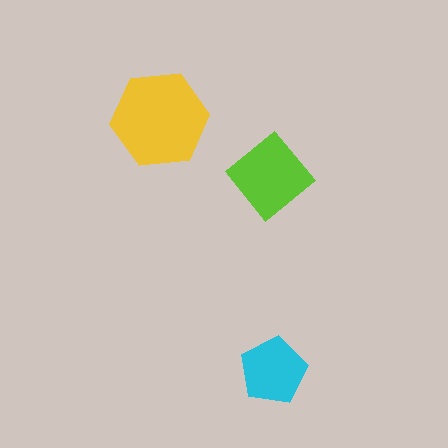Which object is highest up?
The yellow hexagon is topmost.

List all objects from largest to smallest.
The yellow hexagon, the lime diamond, the cyan pentagon.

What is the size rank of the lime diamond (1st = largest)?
2nd.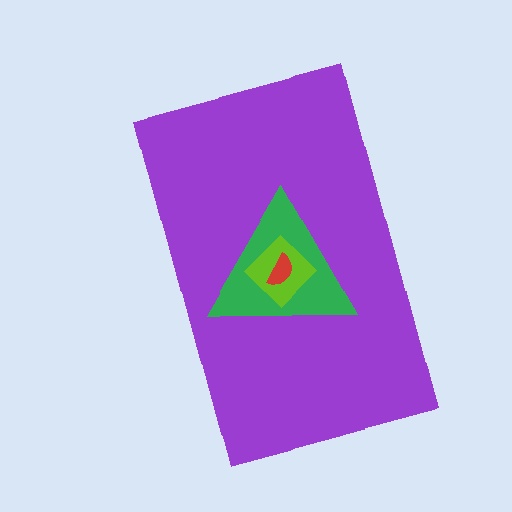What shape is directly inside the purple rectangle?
The green triangle.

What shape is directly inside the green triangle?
The lime diamond.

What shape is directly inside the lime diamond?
The red semicircle.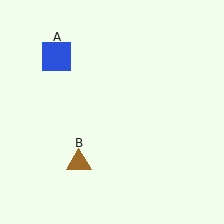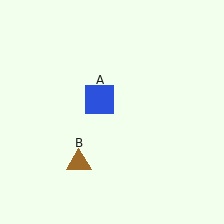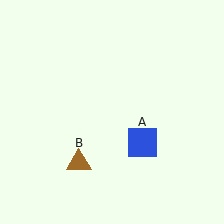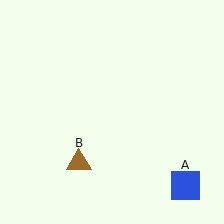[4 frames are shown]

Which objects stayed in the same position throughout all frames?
Brown triangle (object B) remained stationary.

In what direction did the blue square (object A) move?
The blue square (object A) moved down and to the right.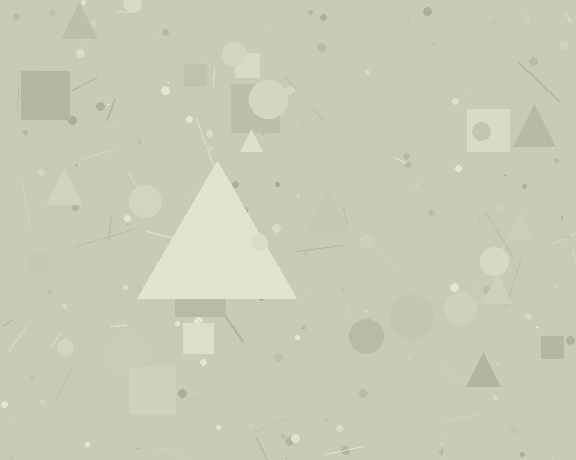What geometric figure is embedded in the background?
A triangle is embedded in the background.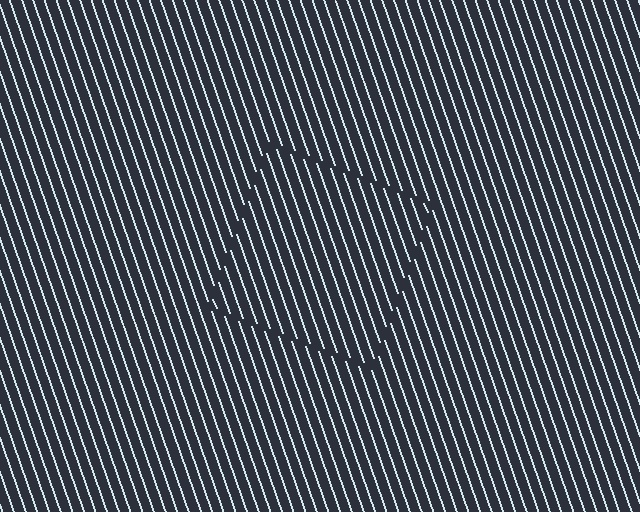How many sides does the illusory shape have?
4 sides — the line-ends trace a square.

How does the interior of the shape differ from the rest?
The interior of the shape contains the same grating, shifted by half a period — the contour is defined by the phase discontinuity where line-ends from the inner and outer gratings abut.